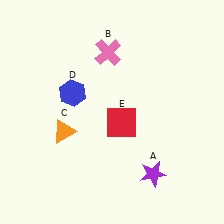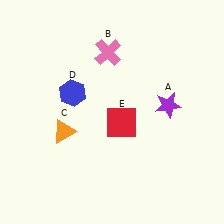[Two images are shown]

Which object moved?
The purple star (A) moved up.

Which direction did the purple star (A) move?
The purple star (A) moved up.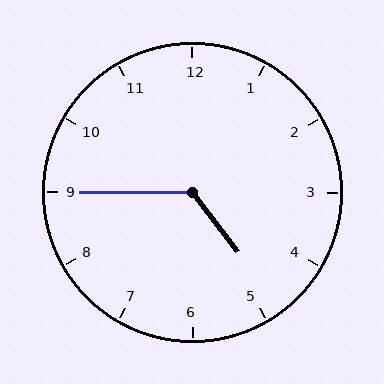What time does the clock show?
4:45.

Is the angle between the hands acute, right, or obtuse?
It is obtuse.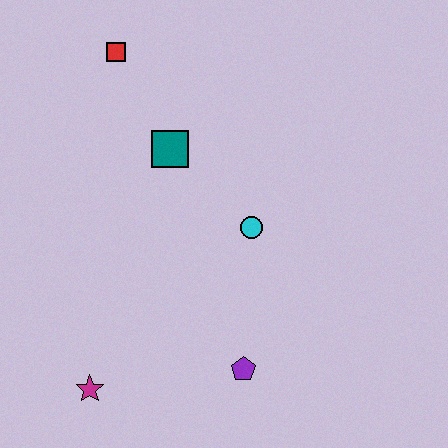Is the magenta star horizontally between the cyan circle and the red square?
No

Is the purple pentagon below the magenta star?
No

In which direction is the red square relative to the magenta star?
The red square is above the magenta star.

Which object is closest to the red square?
The teal square is closest to the red square.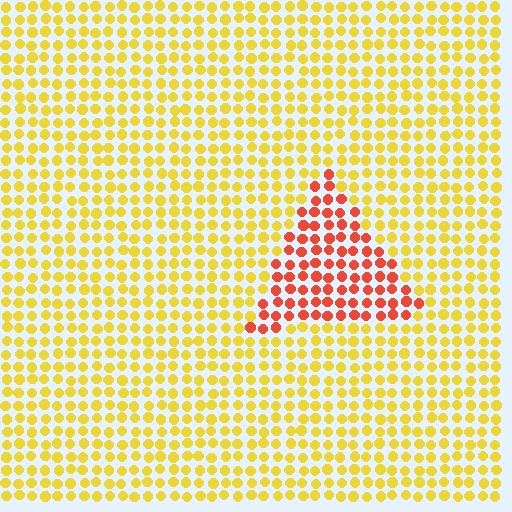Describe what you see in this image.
The image is filled with small yellow elements in a uniform arrangement. A triangle-shaped region is visible where the elements are tinted to a slightly different hue, forming a subtle color boundary.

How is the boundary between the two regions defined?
The boundary is defined purely by a slight shift in hue (about 48 degrees). Spacing, size, and orientation are identical on both sides.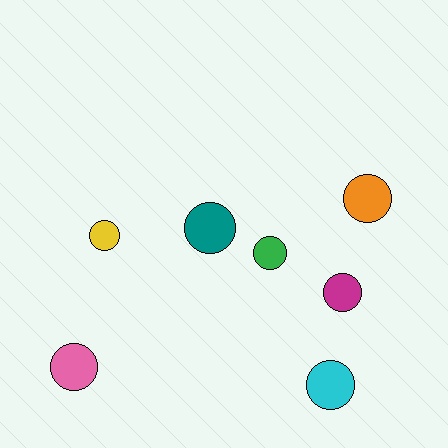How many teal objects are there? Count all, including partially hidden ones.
There is 1 teal object.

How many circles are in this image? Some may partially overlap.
There are 7 circles.